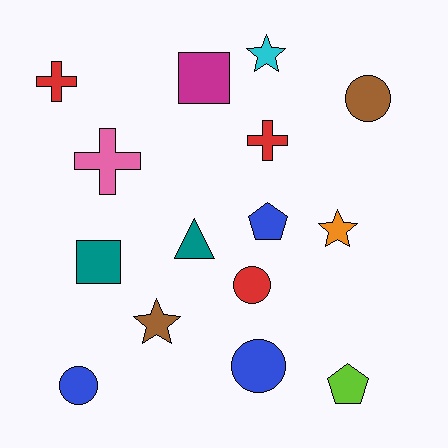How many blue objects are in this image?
There are 3 blue objects.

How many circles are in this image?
There are 4 circles.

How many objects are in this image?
There are 15 objects.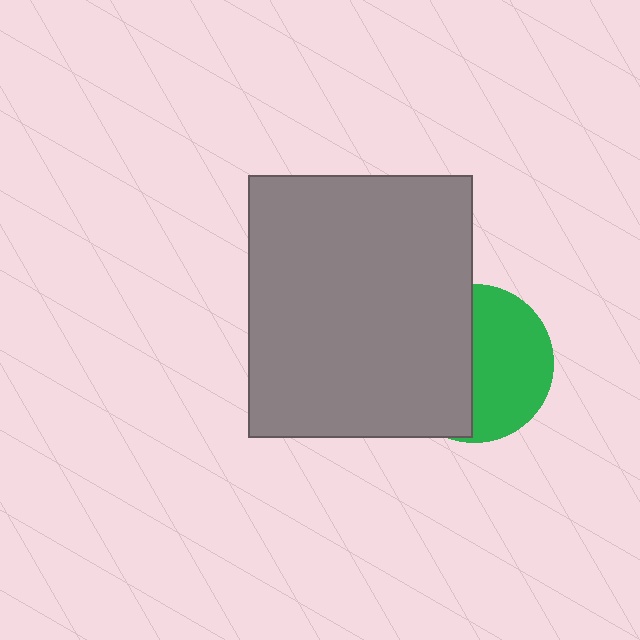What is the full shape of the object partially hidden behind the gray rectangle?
The partially hidden object is a green circle.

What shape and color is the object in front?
The object in front is a gray rectangle.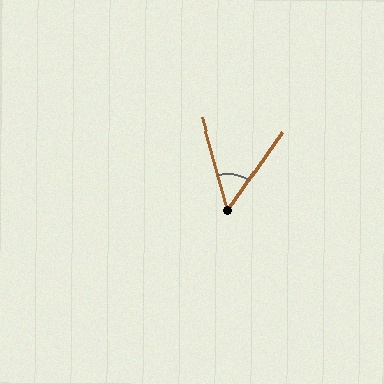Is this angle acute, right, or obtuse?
It is acute.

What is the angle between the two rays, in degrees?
Approximately 51 degrees.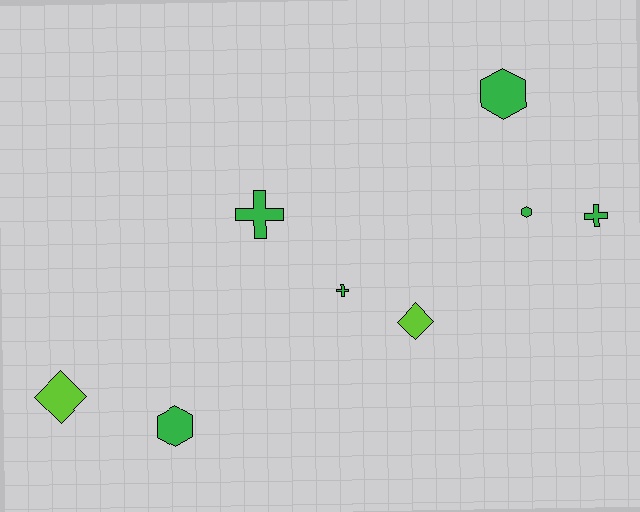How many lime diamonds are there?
There are 2 lime diamonds.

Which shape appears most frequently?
Cross, with 3 objects.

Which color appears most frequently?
Green, with 6 objects.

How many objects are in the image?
There are 8 objects.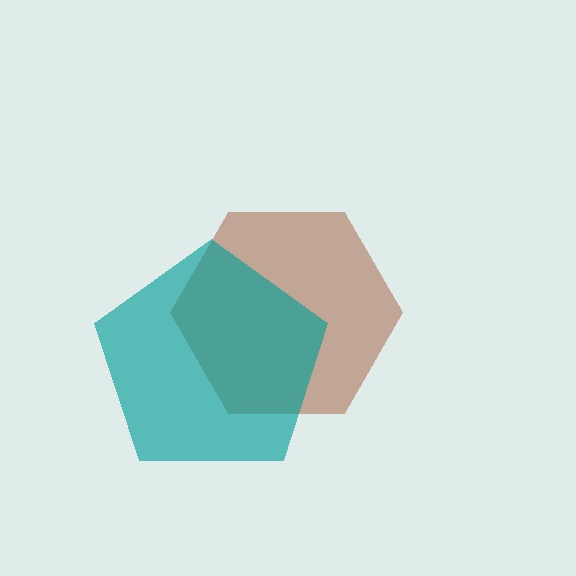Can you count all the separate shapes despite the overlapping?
Yes, there are 2 separate shapes.